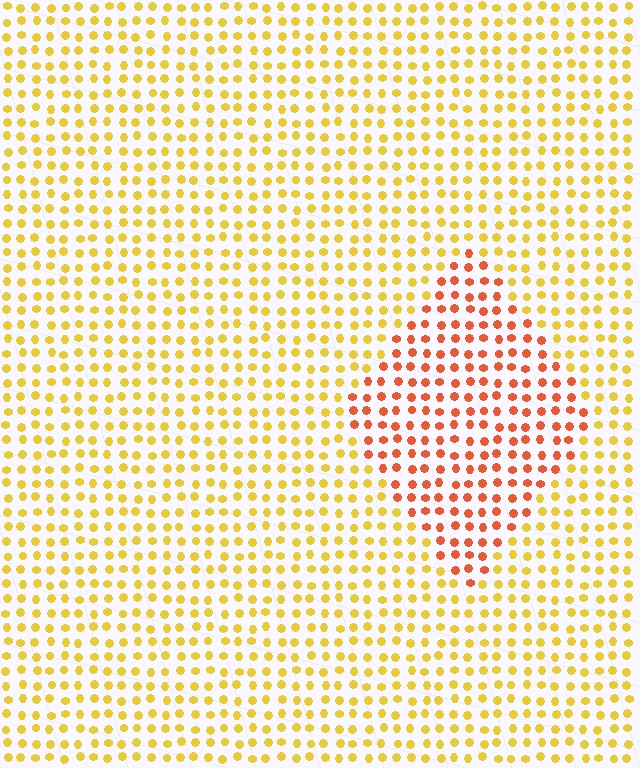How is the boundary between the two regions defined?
The boundary is defined purely by a slight shift in hue (about 39 degrees). Spacing, size, and orientation are identical on both sides.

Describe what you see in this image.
The image is filled with small yellow elements in a uniform arrangement. A diamond-shaped region is visible where the elements are tinted to a slightly different hue, forming a subtle color boundary.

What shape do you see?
I see a diamond.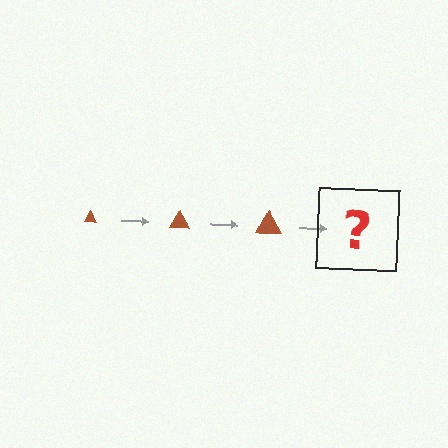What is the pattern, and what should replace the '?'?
The pattern is that the triangle gets progressively larger each step. The '?' should be a brown triangle, larger than the previous one.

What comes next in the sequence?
The next element should be a brown triangle, larger than the previous one.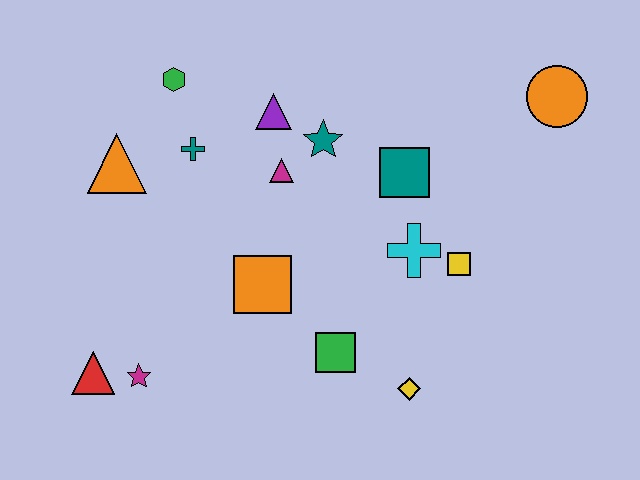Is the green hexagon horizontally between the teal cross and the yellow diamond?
No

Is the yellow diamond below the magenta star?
Yes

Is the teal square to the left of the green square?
No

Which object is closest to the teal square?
The cyan cross is closest to the teal square.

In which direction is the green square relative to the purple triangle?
The green square is below the purple triangle.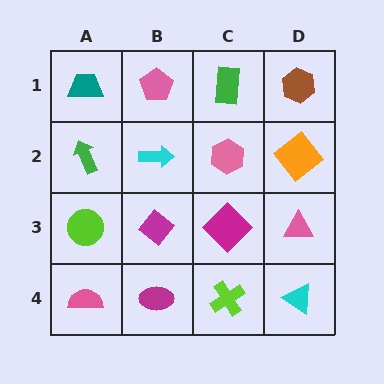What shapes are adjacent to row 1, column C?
A pink hexagon (row 2, column C), a pink pentagon (row 1, column B), a brown hexagon (row 1, column D).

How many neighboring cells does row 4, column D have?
2.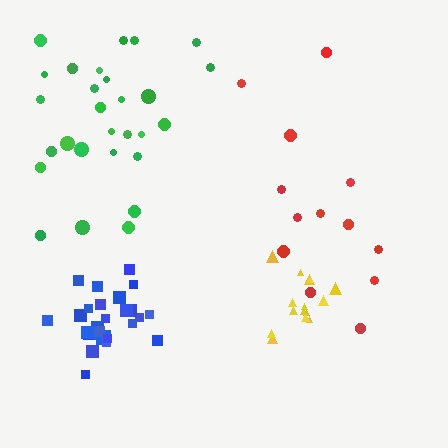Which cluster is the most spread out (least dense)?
Red.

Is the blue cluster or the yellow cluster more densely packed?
Blue.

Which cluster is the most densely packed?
Blue.